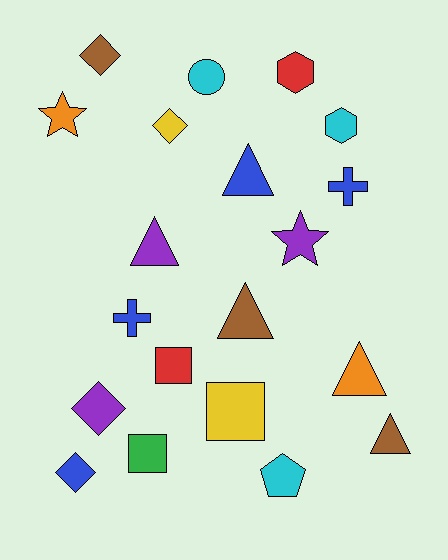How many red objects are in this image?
There are 2 red objects.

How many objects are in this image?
There are 20 objects.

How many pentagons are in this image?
There is 1 pentagon.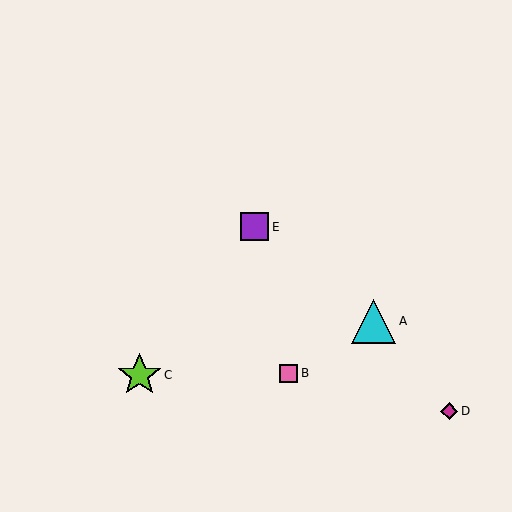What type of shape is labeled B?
Shape B is a pink square.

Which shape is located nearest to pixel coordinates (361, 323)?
The cyan triangle (labeled A) at (374, 321) is nearest to that location.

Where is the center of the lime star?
The center of the lime star is at (140, 375).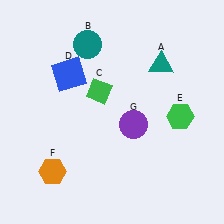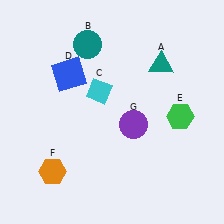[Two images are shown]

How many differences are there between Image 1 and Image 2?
There is 1 difference between the two images.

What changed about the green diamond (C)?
In Image 1, C is green. In Image 2, it changed to cyan.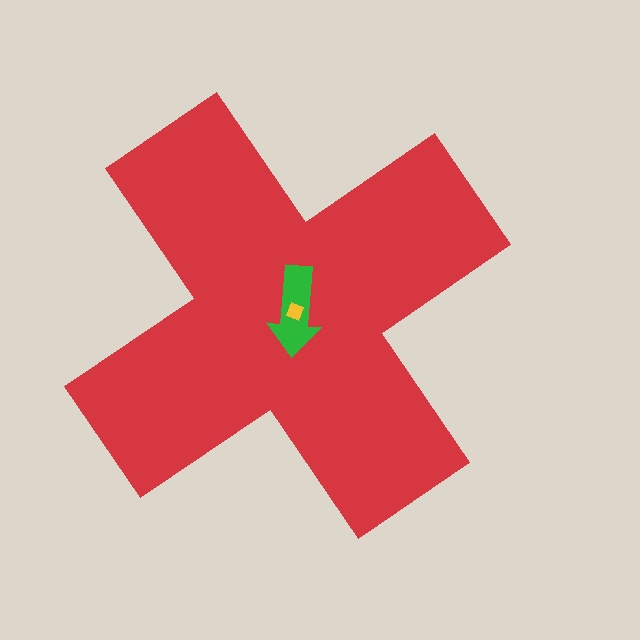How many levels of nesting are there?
3.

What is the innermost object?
The yellow diamond.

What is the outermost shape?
The red cross.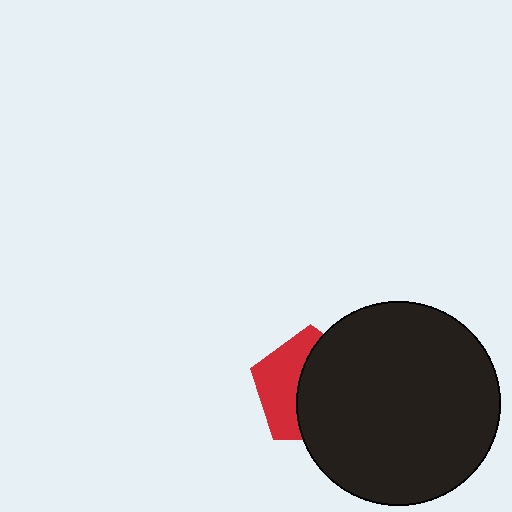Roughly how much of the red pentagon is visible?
A small part of it is visible (roughly 41%).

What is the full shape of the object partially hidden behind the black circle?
The partially hidden object is a red pentagon.